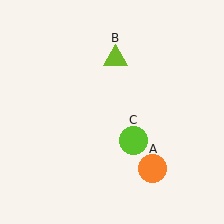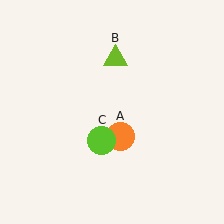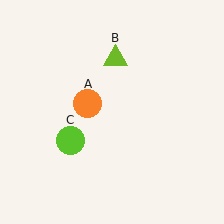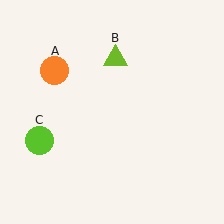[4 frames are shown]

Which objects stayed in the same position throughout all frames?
Lime triangle (object B) remained stationary.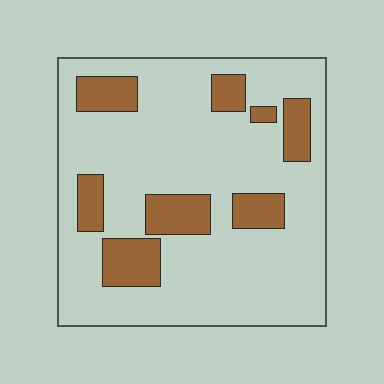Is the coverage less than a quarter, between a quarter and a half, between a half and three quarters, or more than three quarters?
Less than a quarter.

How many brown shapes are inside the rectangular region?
8.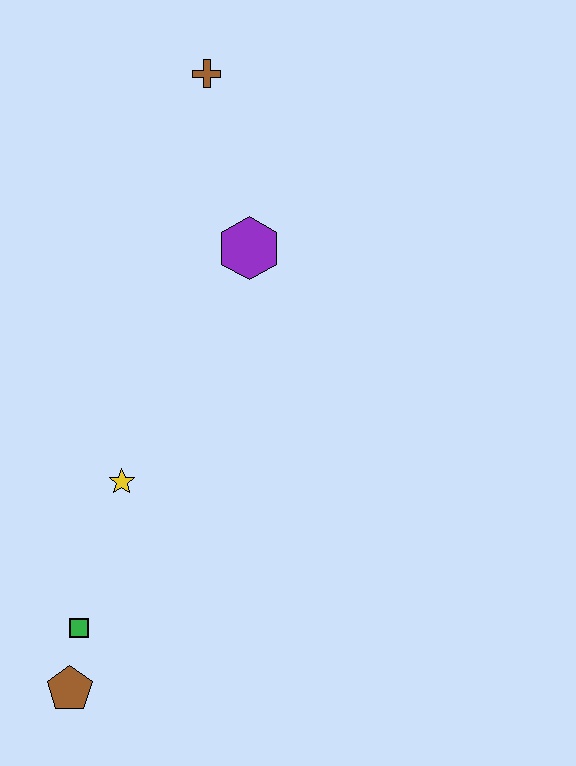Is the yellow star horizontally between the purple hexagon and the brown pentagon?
Yes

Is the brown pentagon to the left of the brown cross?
Yes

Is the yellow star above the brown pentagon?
Yes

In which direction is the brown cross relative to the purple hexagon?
The brown cross is above the purple hexagon.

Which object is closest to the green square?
The brown pentagon is closest to the green square.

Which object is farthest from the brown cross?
The brown pentagon is farthest from the brown cross.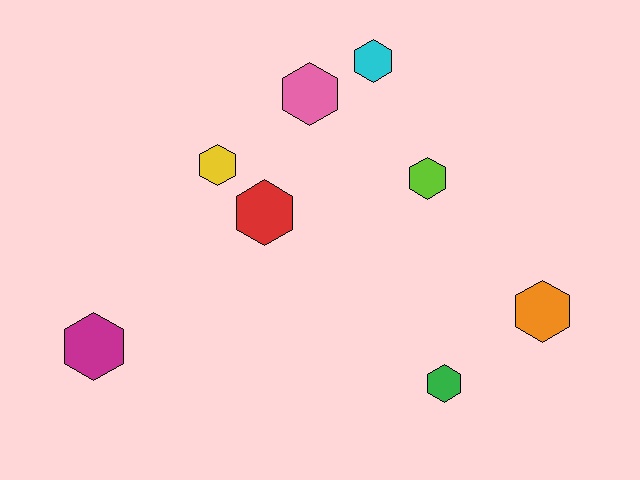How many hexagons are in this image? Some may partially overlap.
There are 8 hexagons.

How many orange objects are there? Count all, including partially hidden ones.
There is 1 orange object.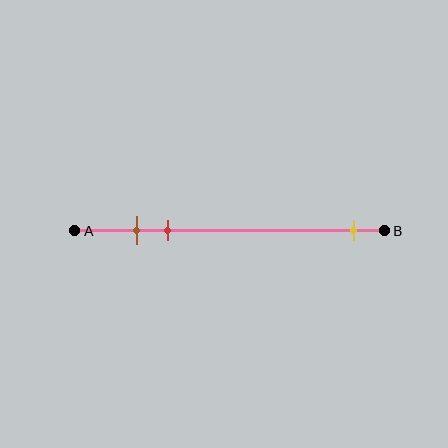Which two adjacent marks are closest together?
The brown and red marks are the closest adjacent pair.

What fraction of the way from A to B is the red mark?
The red mark is approximately 30% (0.3) of the way from A to B.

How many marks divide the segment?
There are 3 marks dividing the segment.